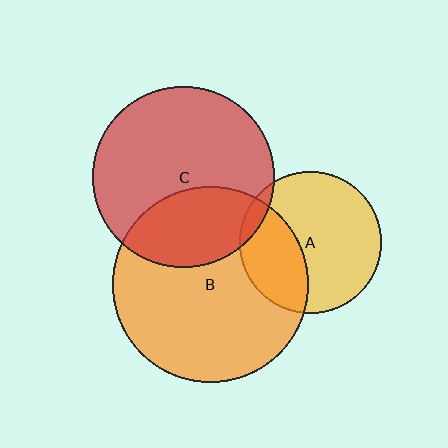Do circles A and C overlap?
Yes.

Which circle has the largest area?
Circle B (orange).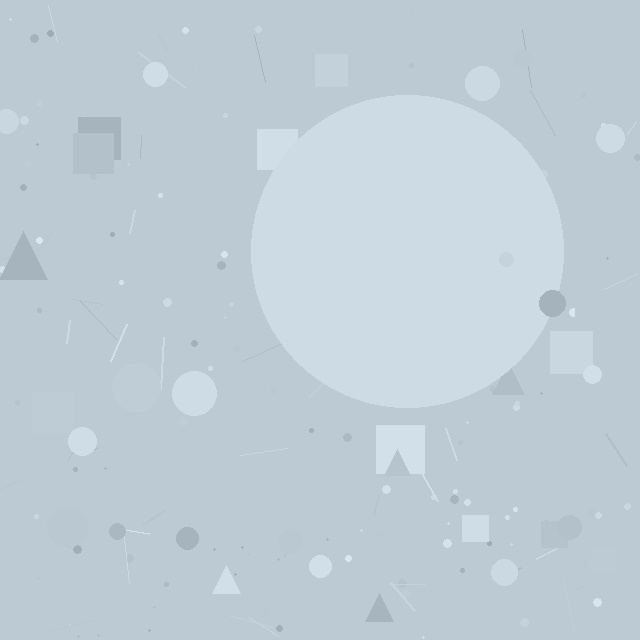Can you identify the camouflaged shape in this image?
The camouflaged shape is a circle.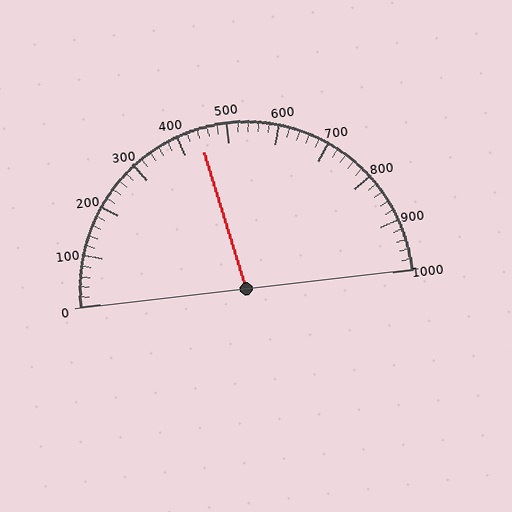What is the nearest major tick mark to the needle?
The nearest major tick mark is 400.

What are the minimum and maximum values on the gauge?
The gauge ranges from 0 to 1000.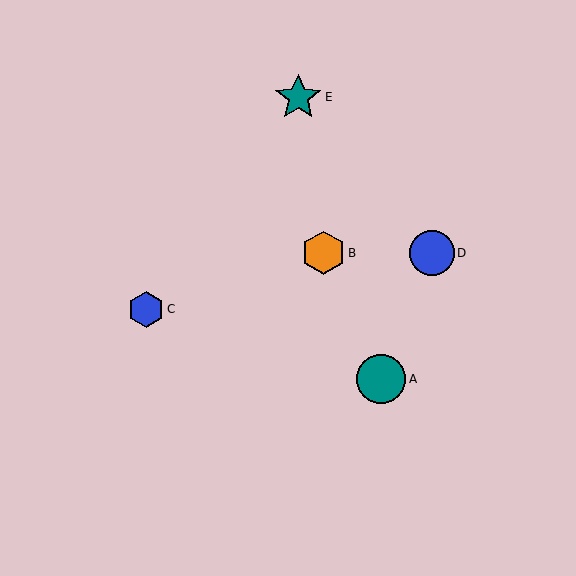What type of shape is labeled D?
Shape D is a blue circle.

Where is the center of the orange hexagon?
The center of the orange hexagon is at (323, 253).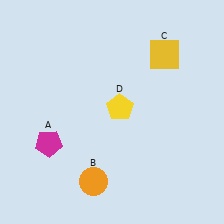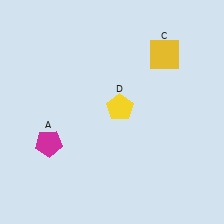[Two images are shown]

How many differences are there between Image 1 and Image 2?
There is 1 difference between the two images.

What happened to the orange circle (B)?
The orange circle (B) was removed in Image 2. It was in the bottom-left area of Image 1.